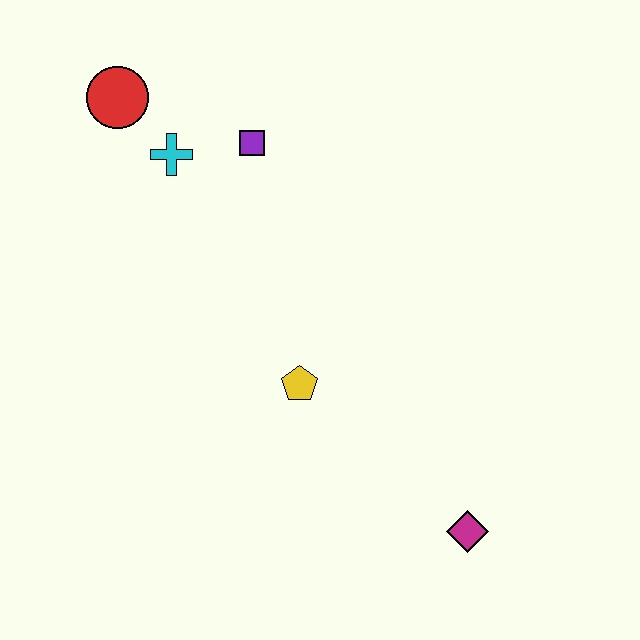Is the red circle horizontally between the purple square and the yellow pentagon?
No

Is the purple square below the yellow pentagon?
No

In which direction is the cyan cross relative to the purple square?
The cyan cross is to the left of the purple square.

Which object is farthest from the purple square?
The magenta diamond is farthest from the purple square.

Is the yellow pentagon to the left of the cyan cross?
No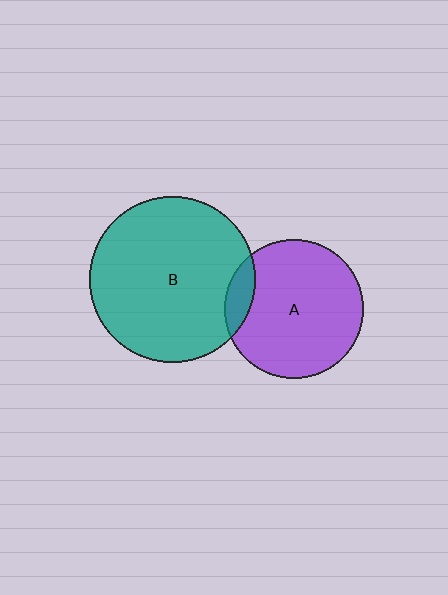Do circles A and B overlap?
Yes.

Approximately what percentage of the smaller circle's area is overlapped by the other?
Approximately 10%.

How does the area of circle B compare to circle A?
Approximately 1.4 times.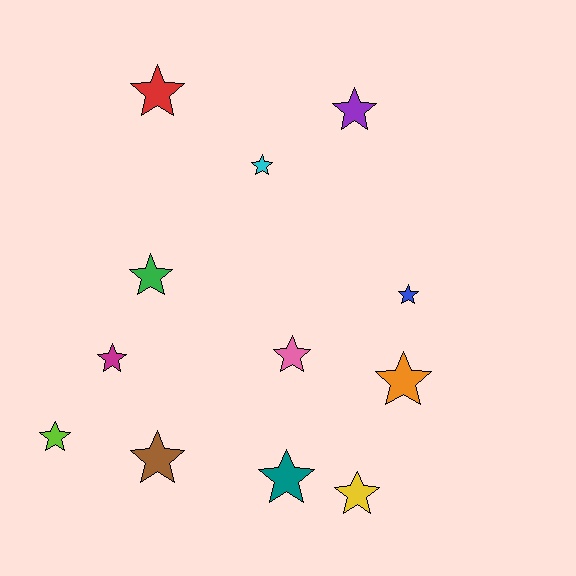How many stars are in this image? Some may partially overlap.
There are 12 stars.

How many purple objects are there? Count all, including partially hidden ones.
There is 1 purple object.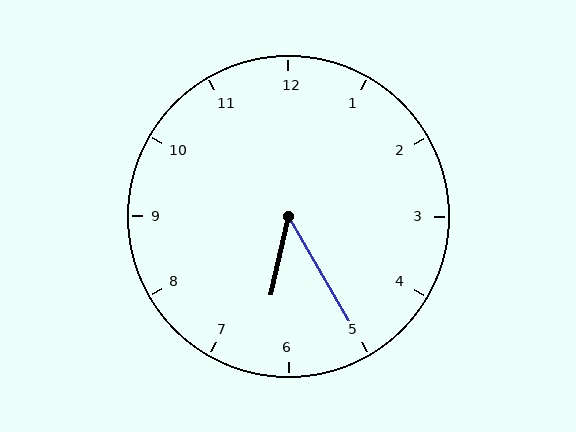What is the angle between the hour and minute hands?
Approximately 42 degrees.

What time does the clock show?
6:25.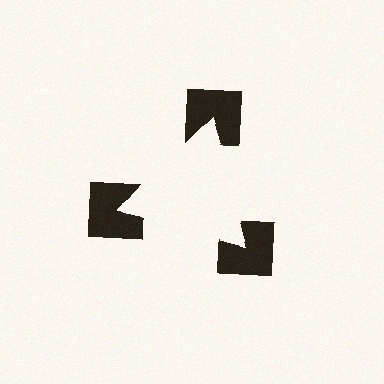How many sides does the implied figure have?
3 sides.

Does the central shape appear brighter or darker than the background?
It typically appears slightly brighter than the background, even though no actual brightness change is drawn.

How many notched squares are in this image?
There are 3 — one at each vertex of the illusory triangle.